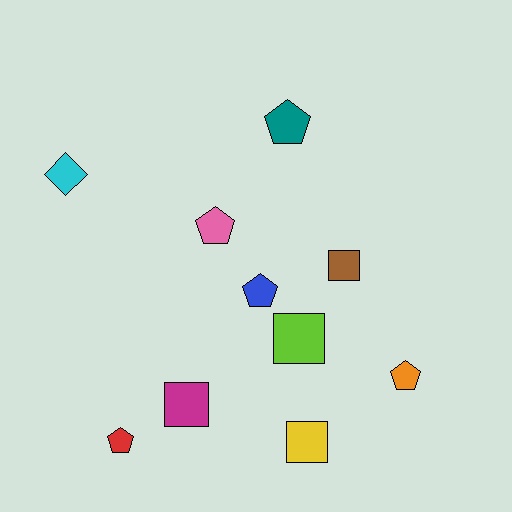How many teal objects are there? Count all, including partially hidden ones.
There is 1 teal object.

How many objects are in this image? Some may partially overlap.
There are 10 objects.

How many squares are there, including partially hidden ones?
There are 4 squares.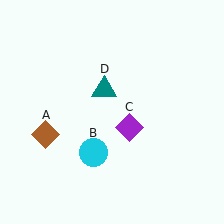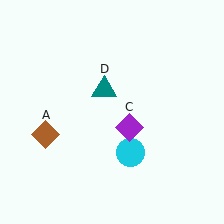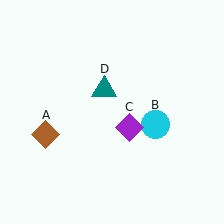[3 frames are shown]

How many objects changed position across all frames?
1 object changed position: cyan circle (object B).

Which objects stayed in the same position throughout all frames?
Brown diamond (object A) and purple diamond (object C) and teal triangle (object D) remained stationary.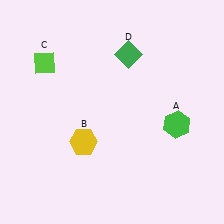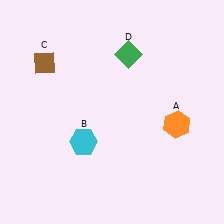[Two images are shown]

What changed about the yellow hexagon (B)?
In Image 1, B is yellow. In Image 2, it changed to cyan.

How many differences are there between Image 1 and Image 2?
There are 3 differences between the two images.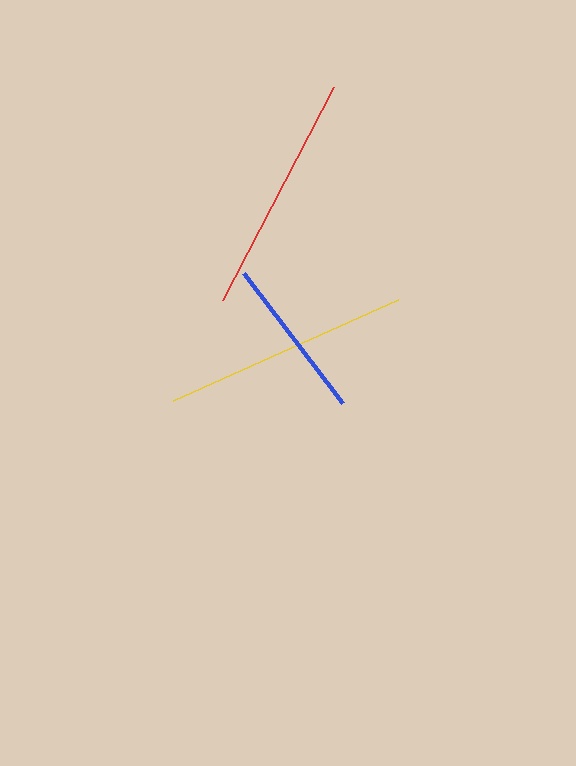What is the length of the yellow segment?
The yellow segment is approximately 246 pixels long.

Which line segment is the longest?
The yellow line is the longest at approximately 246 pixels.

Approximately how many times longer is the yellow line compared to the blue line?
The yellow line is approximately 1.5 times the length of the blue line.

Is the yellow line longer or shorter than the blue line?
The yellow line is longer than the blue line.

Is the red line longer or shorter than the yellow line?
The yellow line is longer than the red line.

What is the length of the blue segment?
The blue segment is approximately 164 pixels long.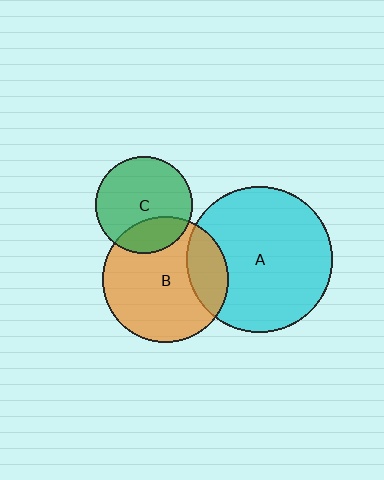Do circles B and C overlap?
Yes.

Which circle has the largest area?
Circle A (cyan).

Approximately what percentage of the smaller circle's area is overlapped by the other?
Approximately 25%.